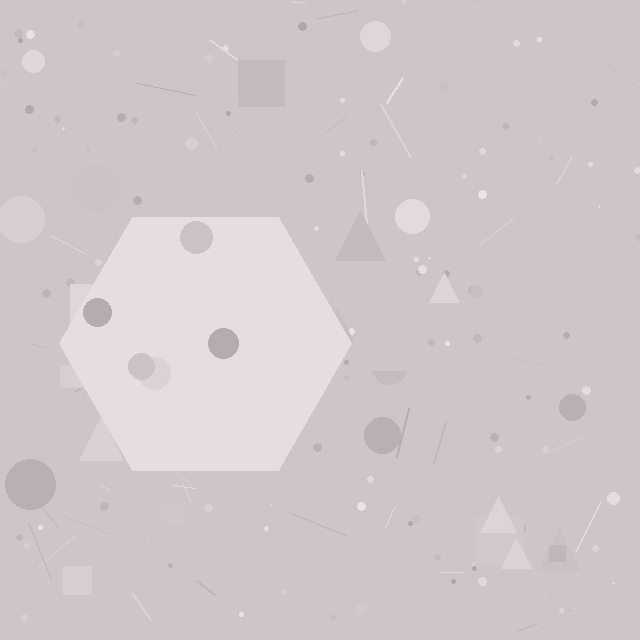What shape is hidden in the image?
A hexagon is hidden in the image.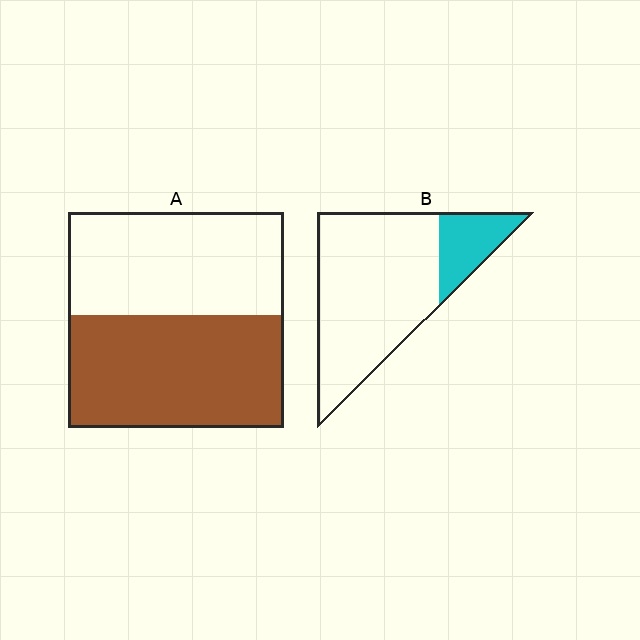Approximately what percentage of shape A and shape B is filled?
A is approximately 50% and B is approximately 20%.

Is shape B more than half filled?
No.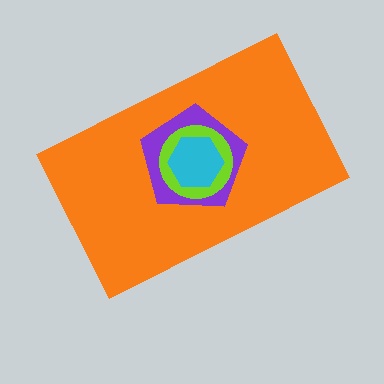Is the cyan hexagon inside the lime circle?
Yes.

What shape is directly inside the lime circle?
The cyan hexagon.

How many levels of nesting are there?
4.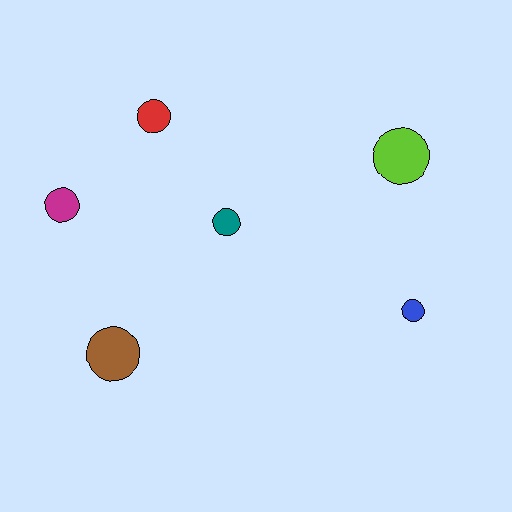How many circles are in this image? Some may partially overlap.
There are 6 circles.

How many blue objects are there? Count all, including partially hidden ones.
There is 1 blue object.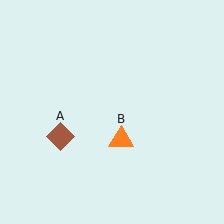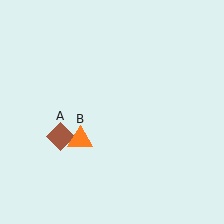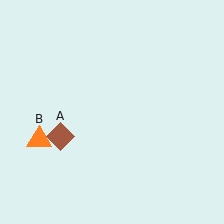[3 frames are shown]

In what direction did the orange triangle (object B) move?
The orange triangle (object B) moved left.